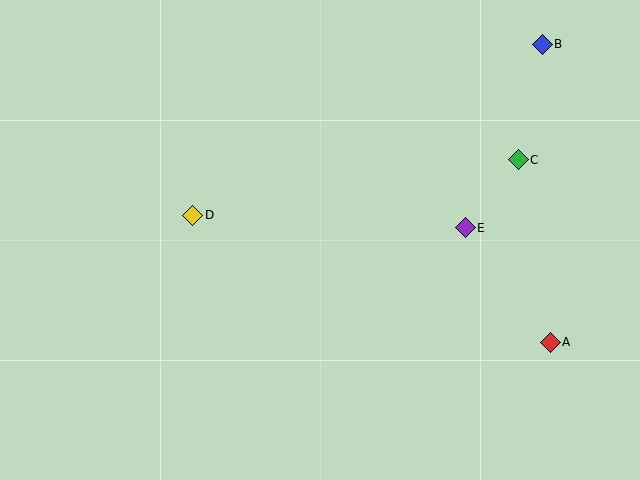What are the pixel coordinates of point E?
Point E is at (465, 228).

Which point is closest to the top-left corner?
Point D is closest to the top-left corner.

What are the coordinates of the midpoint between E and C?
The midpoint between E and C is at (492, 194).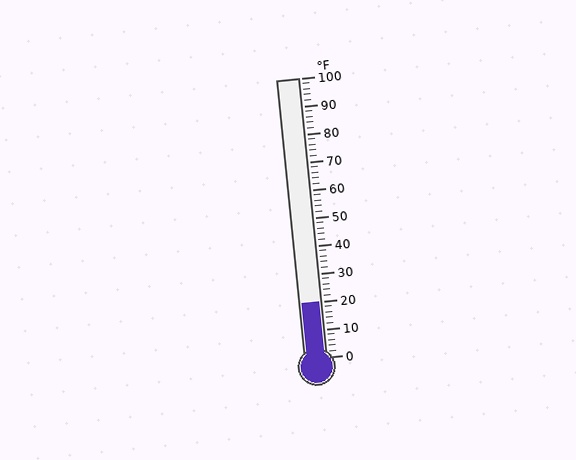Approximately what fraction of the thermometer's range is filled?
The thermometer is filled to approximately 20% of its range.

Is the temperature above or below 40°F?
The temperature is below 40°F.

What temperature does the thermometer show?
The thermometer shows approximately 20°F.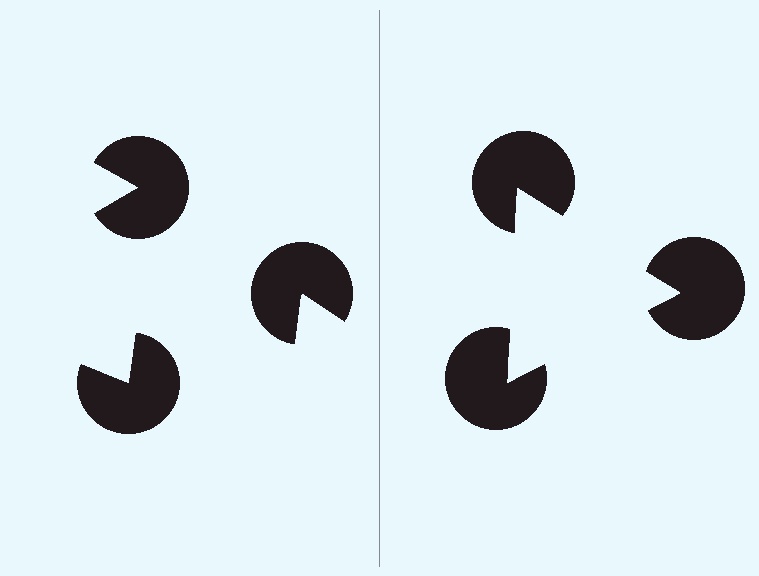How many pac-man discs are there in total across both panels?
6 — 3 on each side.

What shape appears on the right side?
An illusory triangle.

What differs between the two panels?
The pac-man discs are positioned identically on both sides; only the wedge orientations differ. On the right they align to a triangle; on the left they are misaligned.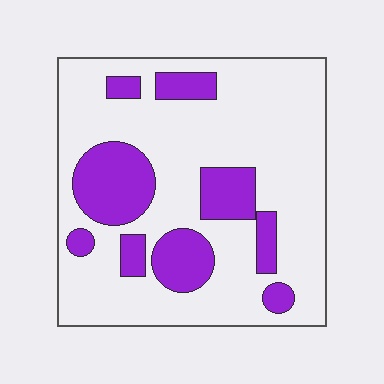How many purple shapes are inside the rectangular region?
9.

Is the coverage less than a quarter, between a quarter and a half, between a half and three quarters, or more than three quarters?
Between a quarter and a half.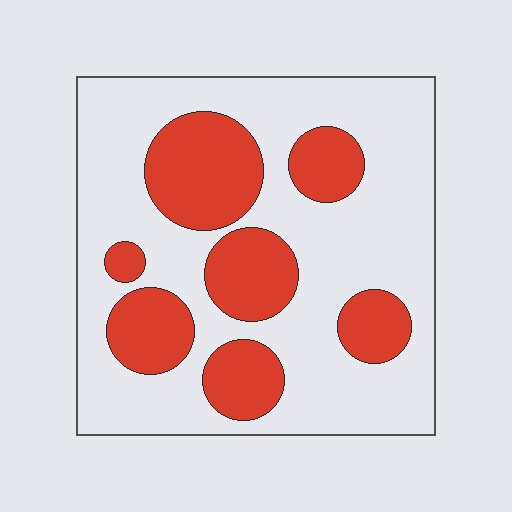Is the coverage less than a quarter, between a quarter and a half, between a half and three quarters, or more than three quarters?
Between a quarter and a half.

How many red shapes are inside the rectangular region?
7.